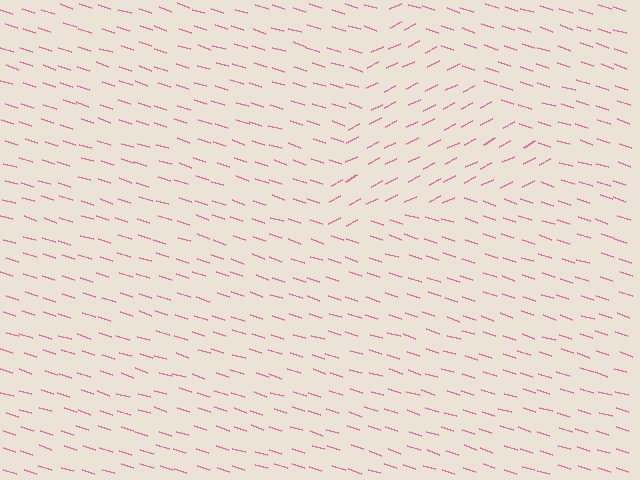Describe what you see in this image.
The image is filled with small pink line segments. A triangle region in the image has lines oriented differently from the surrounding lines, creating a visible texture boundary.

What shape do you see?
I see a triangle.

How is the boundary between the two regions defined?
The boundary is defined purely by a change in line orientation (approximately 45 degrees difference). All lines are the same color and thickness.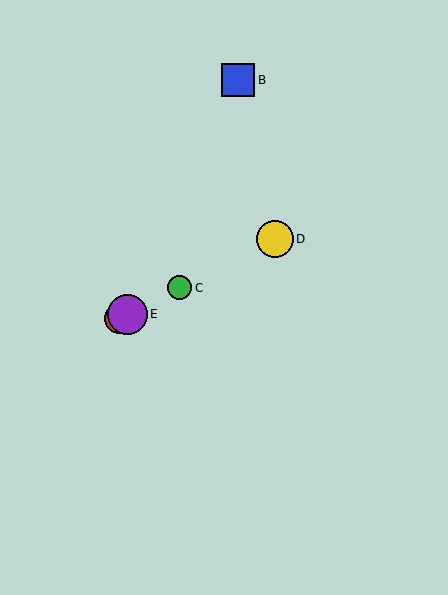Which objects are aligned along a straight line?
Objects A, C, D, E are aligned along a straight line.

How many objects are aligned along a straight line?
4 objects (A, C, D, E) are aligned along a straight line.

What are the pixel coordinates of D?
Object D is at (275, 239).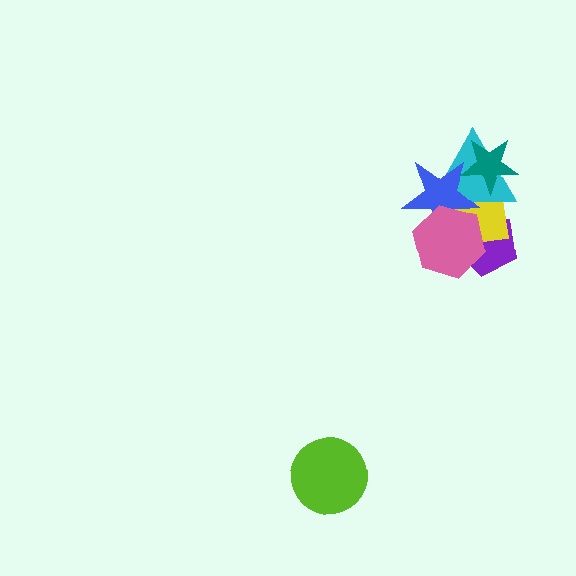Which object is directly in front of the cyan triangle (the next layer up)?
The teal star is directly in front of the cyan triangle.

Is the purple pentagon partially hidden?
Yes, it is partially covered by another shape.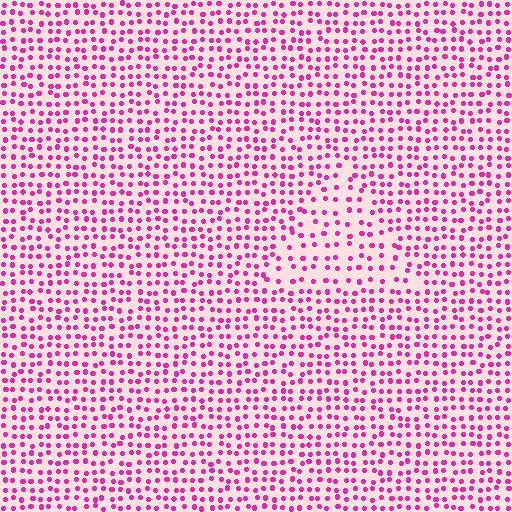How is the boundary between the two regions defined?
The boundary is defined by a change in element density (approximately 1.6x ratio). All elements are the same color, size, and shape.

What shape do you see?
I see a triangle.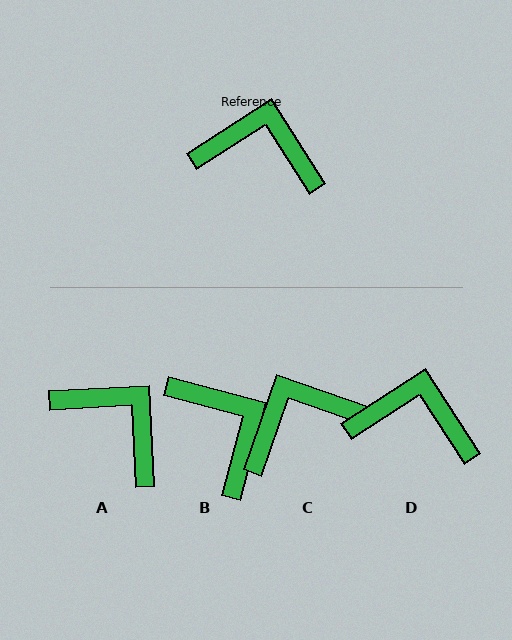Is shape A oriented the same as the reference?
No, it is off by about 30 degrees.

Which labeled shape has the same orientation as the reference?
D.